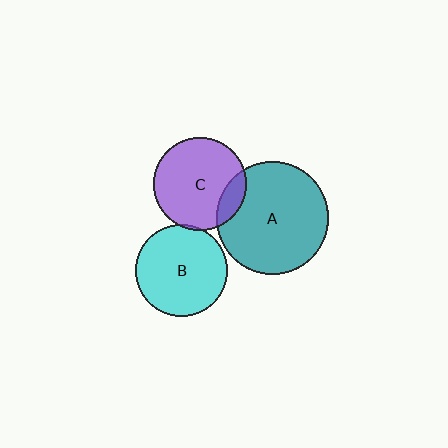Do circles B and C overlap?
Yes.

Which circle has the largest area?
Circle A (teal).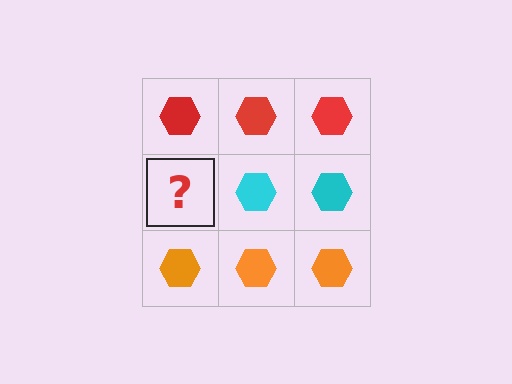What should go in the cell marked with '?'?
The missing cell should contain a cyan hexagon.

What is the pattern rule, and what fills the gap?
The rule is that each row has a consistent color. The gap should be filled with a cyan hexagon.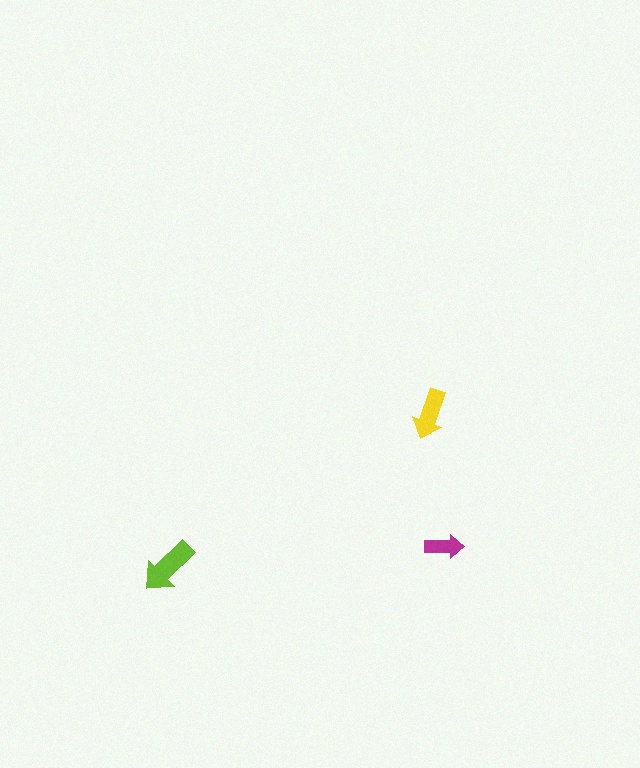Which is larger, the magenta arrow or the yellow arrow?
The yellow one.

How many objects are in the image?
There are 3 objects in the image.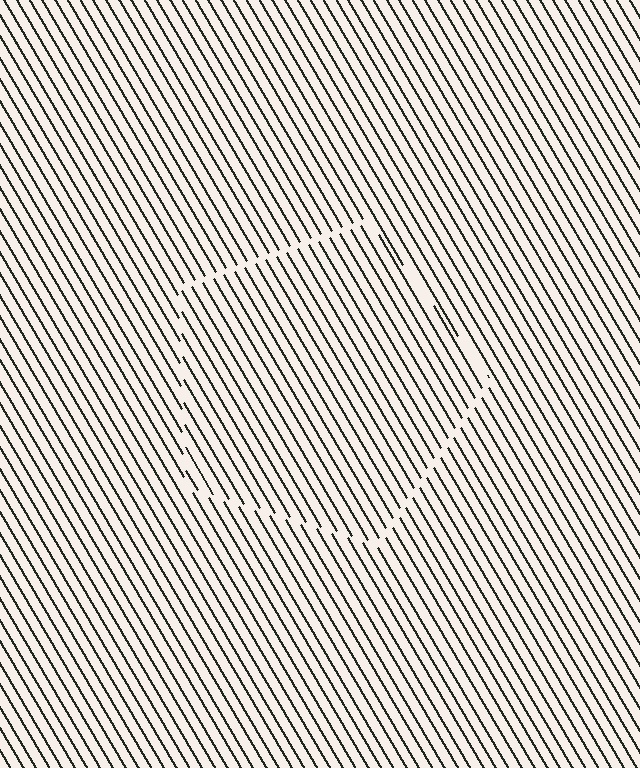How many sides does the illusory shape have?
5 sides — the line-ends trace a pentagon.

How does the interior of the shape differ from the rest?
The interior of the shape contains the same grating, shifted by half a period — the contour is defined by the phase discontinuity where line-ends from the inner and outer gratings abut.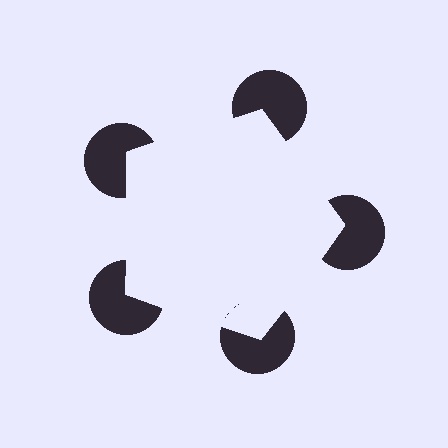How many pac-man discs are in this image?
There are 5 — one at each vertex of the illusory pentagon.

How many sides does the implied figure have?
5 sides.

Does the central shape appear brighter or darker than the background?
It typically appears slightly brighter than the background, even though no actual brightness change is drawn.